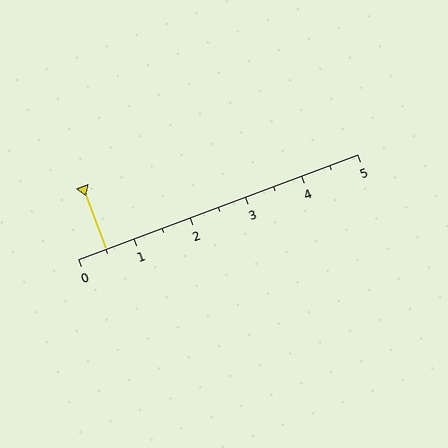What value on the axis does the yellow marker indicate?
The marker indicates approximately 0.5.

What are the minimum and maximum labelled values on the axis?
The axis runs from 0 to 5.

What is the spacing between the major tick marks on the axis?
The major ticks are spaced 1 apart.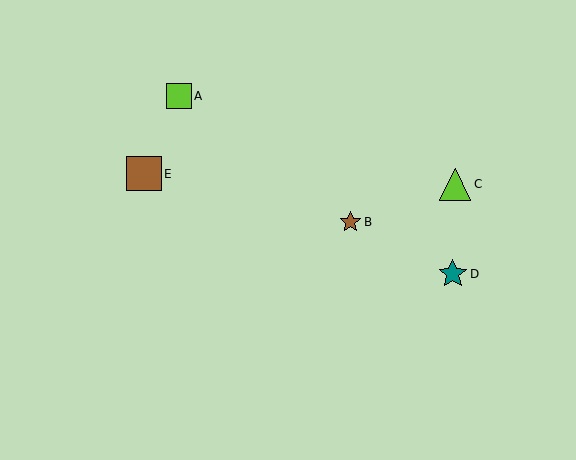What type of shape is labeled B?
Shape B is a brown star.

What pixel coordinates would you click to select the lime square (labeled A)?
Click at (179, 96) to select the lime square A.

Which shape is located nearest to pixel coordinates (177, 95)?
The lime square (labeled A) at (179, 96) is nearest to that location.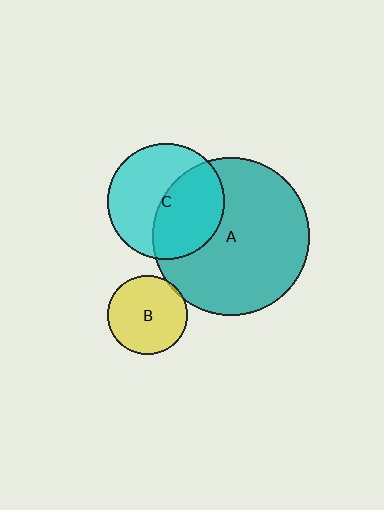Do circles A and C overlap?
Yes.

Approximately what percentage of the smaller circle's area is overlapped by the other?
Approximately 45%.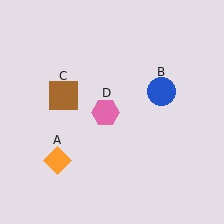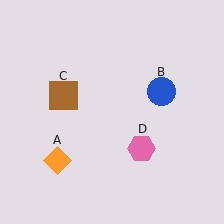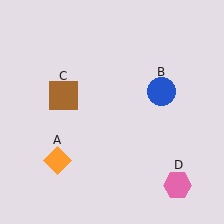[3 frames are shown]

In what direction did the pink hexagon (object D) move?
The pink hexagon (object D) moved down and to the right.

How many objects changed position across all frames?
1 object changed position: pink hexagon (object D).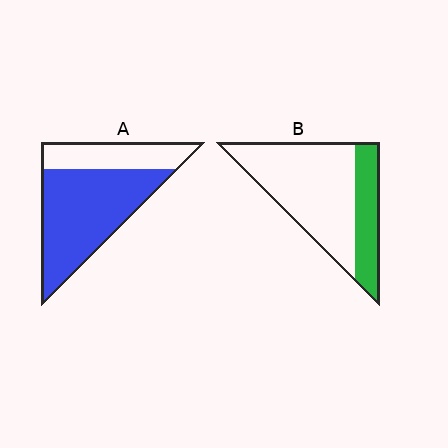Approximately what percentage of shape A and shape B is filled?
A is approximately 70% and B is approximately 30%.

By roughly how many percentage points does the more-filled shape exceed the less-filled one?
By roughly 40 percentage points (A over B).